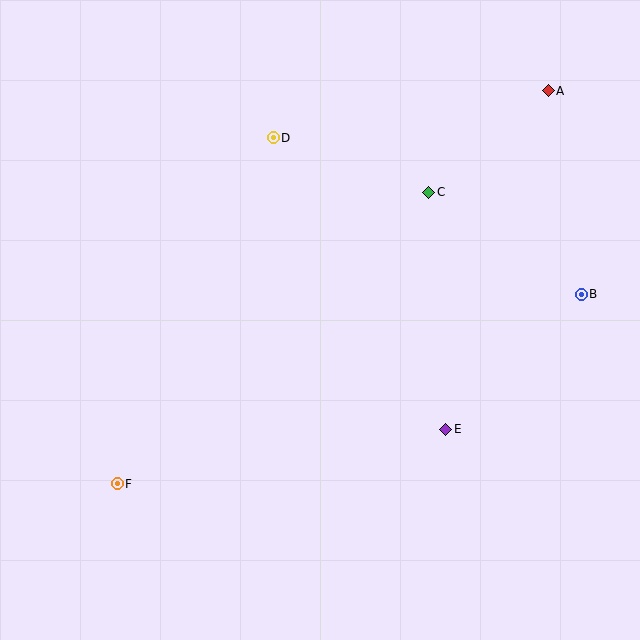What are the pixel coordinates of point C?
Point C is at (429, 192).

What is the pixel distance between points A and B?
The distance between A and B is 206 pixels.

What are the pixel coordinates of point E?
Point E is at (446, 429).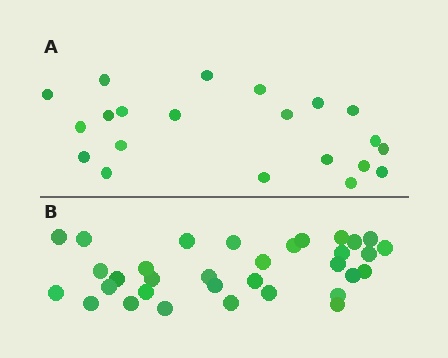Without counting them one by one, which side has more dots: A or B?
Region B (the bottom region) has more dots.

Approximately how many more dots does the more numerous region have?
Region B has roughly 12 or so more dots than region A.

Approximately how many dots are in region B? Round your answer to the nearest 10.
About 30 dots. (The exact count is 33, which rounds to 30.)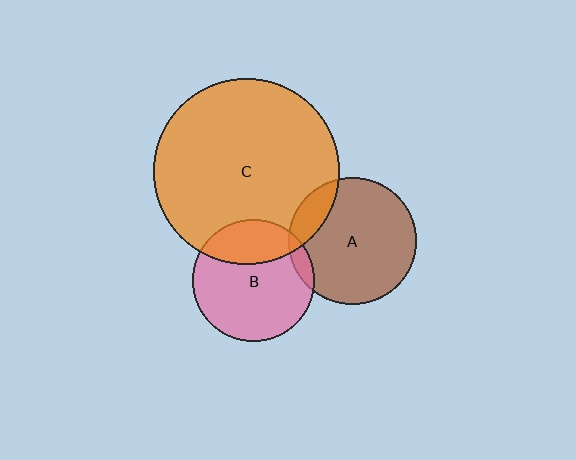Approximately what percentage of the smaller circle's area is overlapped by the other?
Approximately 5%.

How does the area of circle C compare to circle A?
Approximately 2.1 times.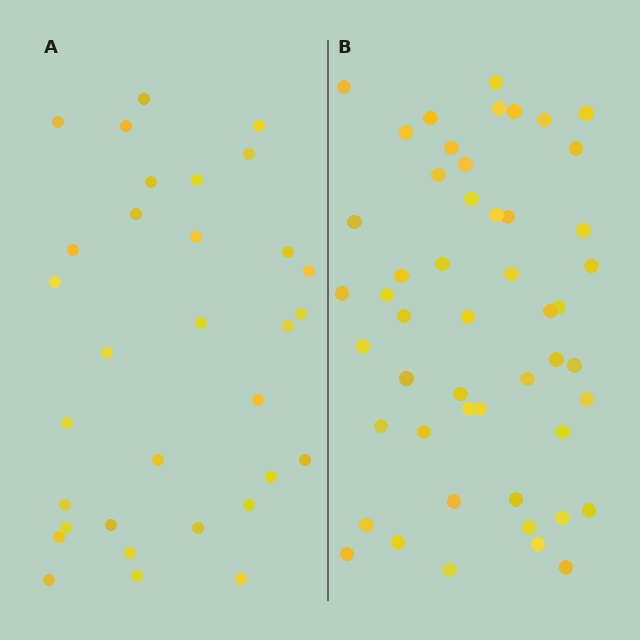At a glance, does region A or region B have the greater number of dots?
Region B (the right region) has more dots.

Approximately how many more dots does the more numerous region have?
Region B has approximately 20 more dots than region A.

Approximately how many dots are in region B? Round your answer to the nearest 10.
About 50 dots.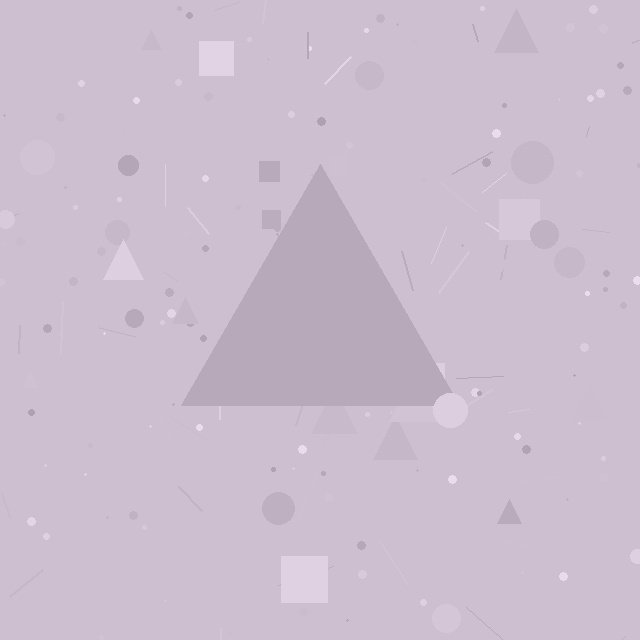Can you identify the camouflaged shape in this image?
The camouflaged shape is a triangle.